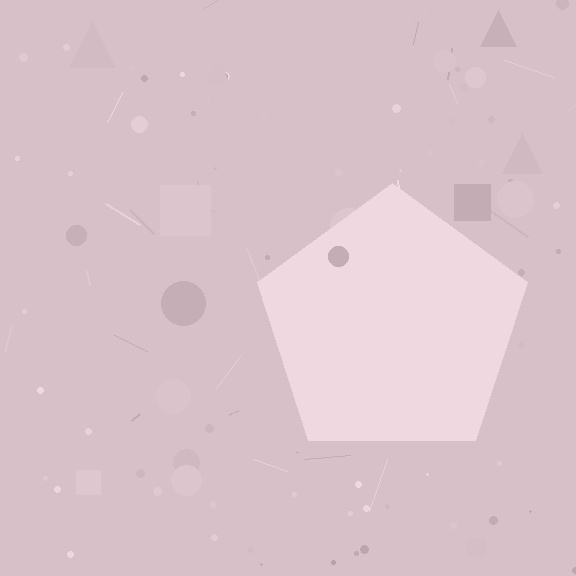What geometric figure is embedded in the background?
A pentagon is embedded in the background.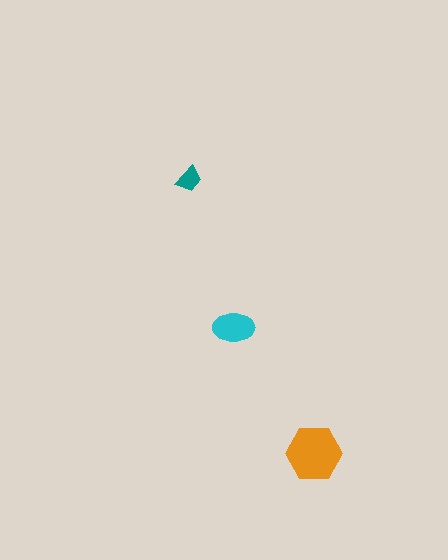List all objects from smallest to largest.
The teal trapezoid, the cyan ellipse, the orange hexagon.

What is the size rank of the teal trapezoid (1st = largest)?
3rd.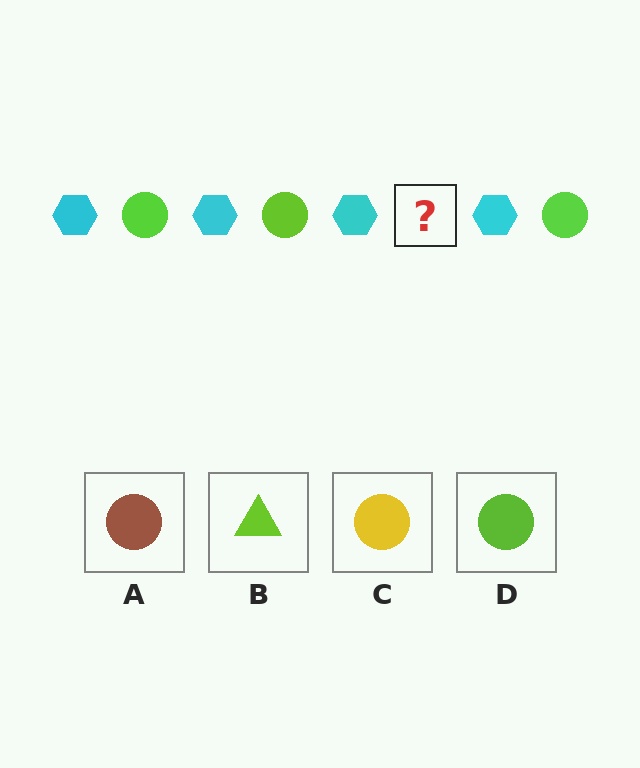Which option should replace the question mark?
Option D.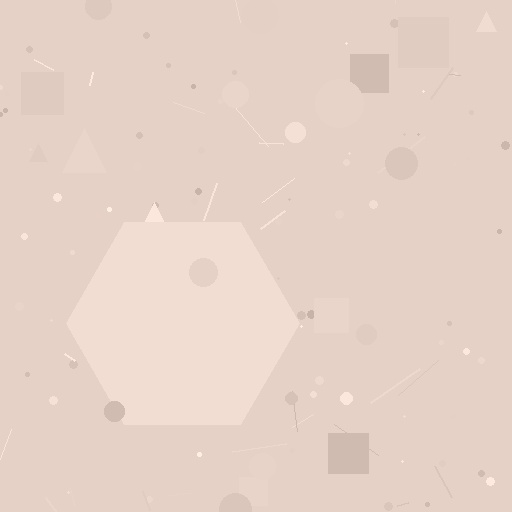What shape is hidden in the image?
A hexagon is hidden in the image.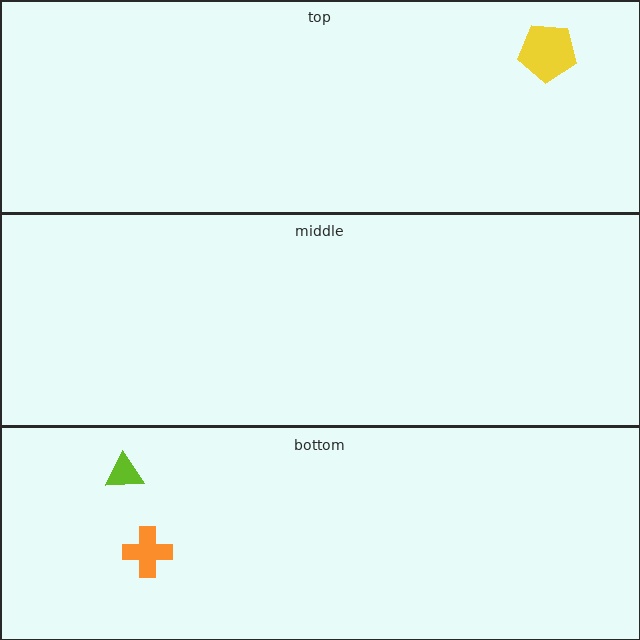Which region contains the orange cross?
The bottom region.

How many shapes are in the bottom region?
2.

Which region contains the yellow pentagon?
The top region.